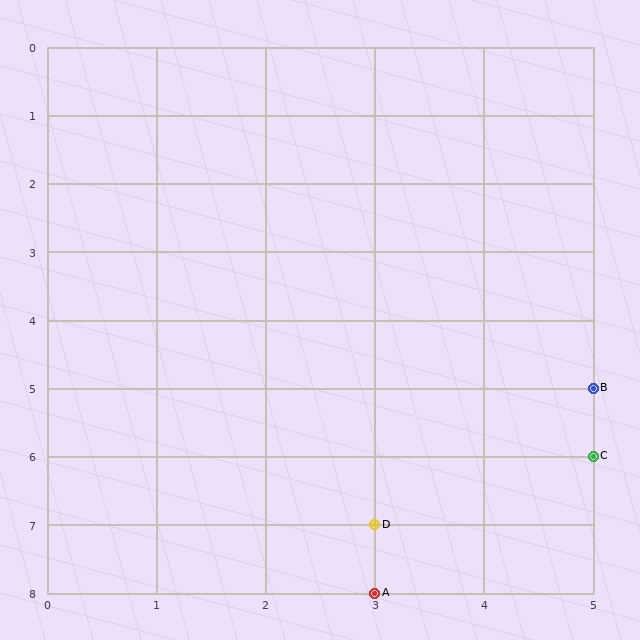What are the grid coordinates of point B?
Point B is at grid coordinates (5, 5).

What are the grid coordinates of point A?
Point A is at grid coordinates (3, 8).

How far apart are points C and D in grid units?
Points C and D are 2 columns and 1 row apart (about 2.2 grid units diagonally).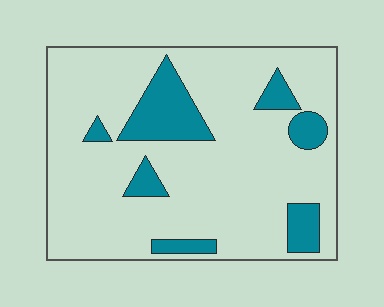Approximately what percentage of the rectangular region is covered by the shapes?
Approximately 15%.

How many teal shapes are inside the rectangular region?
7.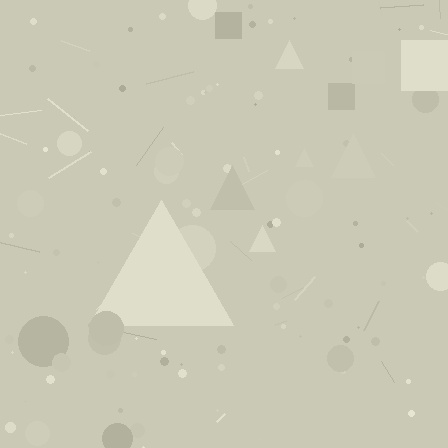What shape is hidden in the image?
A triangle is hidden in the image.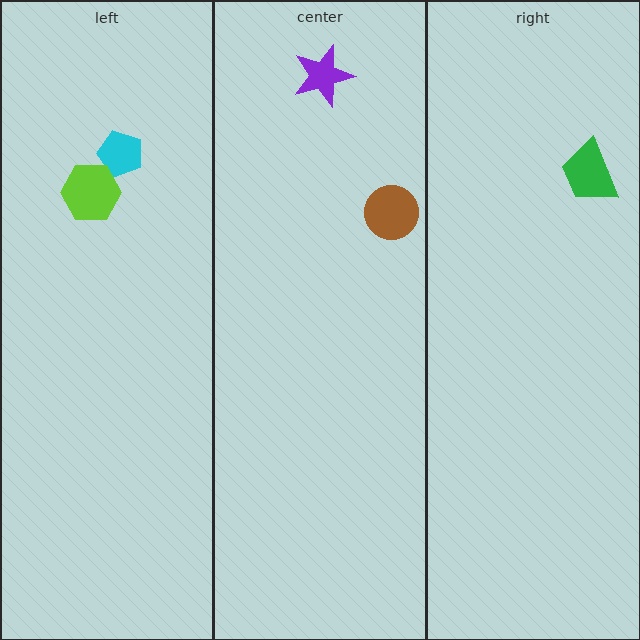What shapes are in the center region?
The purple star, the brown circle.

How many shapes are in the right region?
1.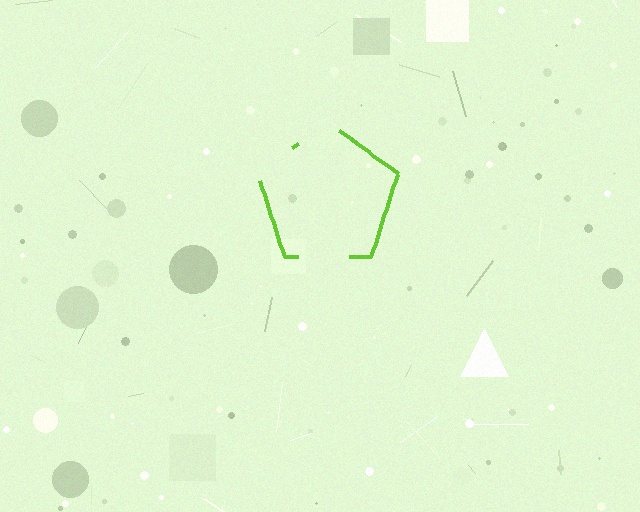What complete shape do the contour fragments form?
The contour fragments form a pentagon.